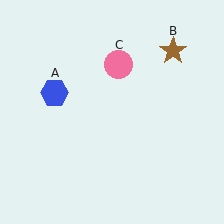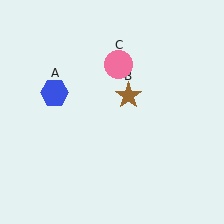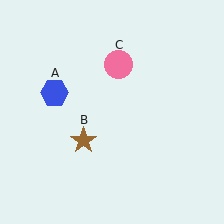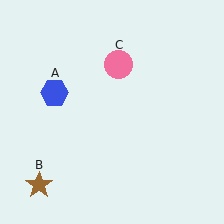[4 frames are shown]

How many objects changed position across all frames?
1 object changed position: brown star (object B).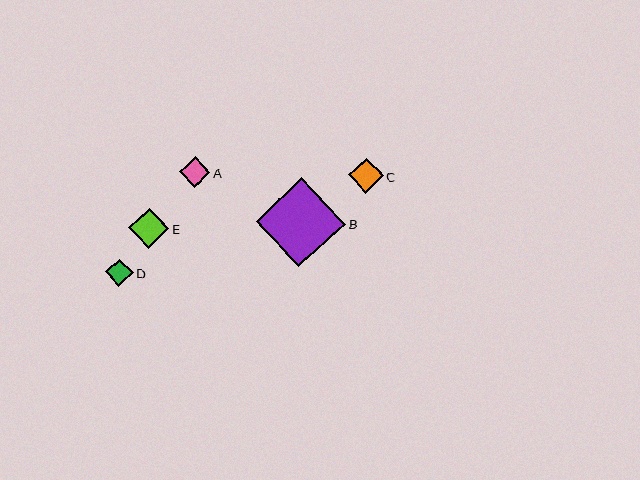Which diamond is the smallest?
Diamond D is the smallest with a size of approximately 28 pixels.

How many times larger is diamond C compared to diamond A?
Diamond C is approximately 1.1 times the size of diamond A.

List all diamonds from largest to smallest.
From largest to smallest: B, E, C, A, D.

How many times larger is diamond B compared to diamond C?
Diamond B is approximately 2.6 times the size of diamond C.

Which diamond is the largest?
Diamond B is the largest with a size of approximately 90 pixels.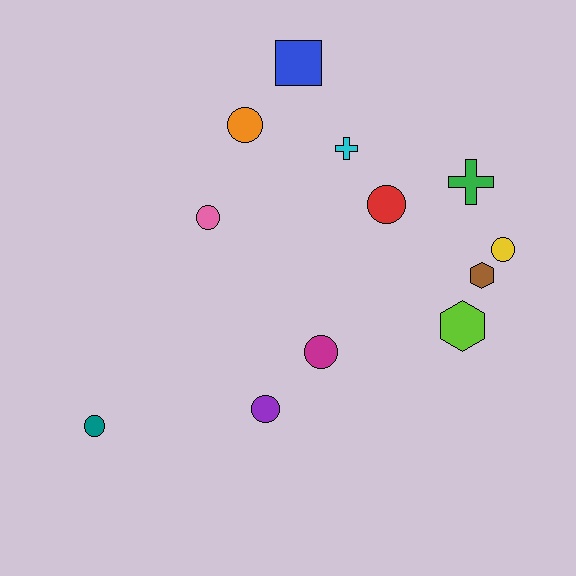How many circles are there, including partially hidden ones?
There are 7 circles.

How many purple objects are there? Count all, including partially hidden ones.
There is 1 purple object.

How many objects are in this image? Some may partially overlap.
There are 12 objects.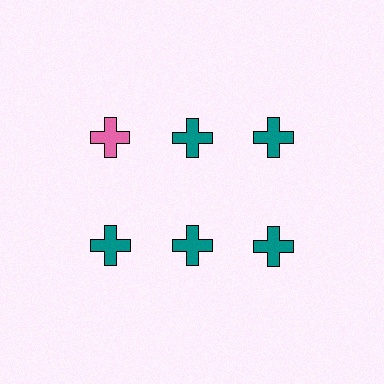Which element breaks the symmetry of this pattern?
The pink cross in the top row, leftmost column breaks the symmetry. All other shapes are teal crosses.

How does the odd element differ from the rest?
It has a different color: pink instead of teal.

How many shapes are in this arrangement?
There are 6 shapes arranged in a grid pattern.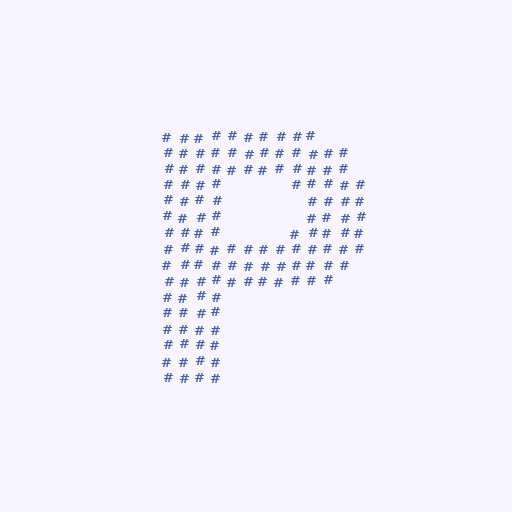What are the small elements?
The small elements are hash symbols.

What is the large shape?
The large shape is the letter P.